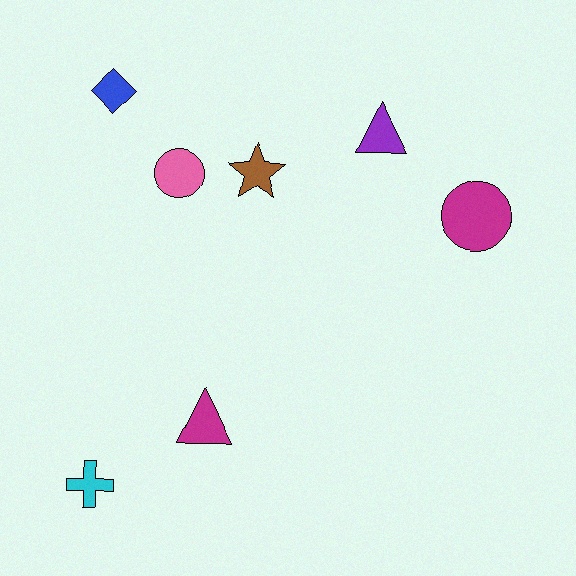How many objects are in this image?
There are 7 objects.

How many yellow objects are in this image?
There are no yellow objects.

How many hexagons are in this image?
There are no hexagons.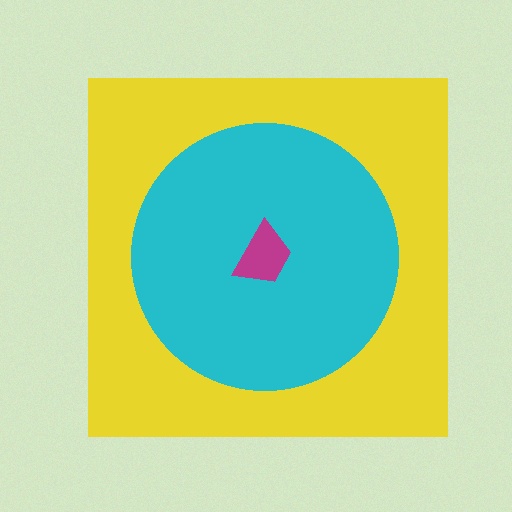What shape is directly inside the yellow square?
The cyan circle.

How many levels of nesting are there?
3.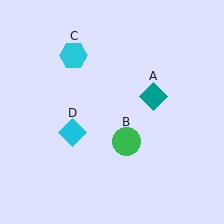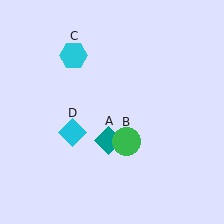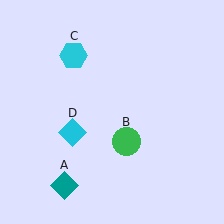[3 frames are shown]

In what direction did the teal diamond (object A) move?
The teal diamond (object A) moved down and to the left.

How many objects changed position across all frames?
1 object changed position: teal diamond (object A).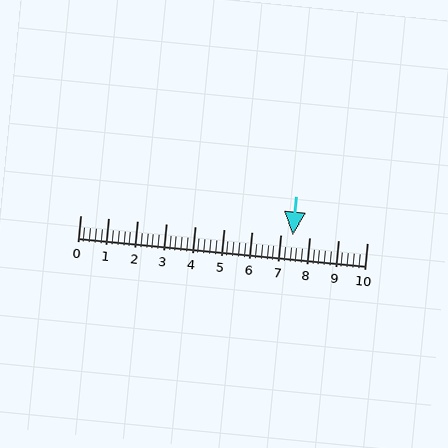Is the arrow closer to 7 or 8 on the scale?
The arrow is closer to 7.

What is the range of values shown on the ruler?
The ruler shows values from 0 to 10.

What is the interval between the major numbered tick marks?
The major tick marks are spaced 1 units apart.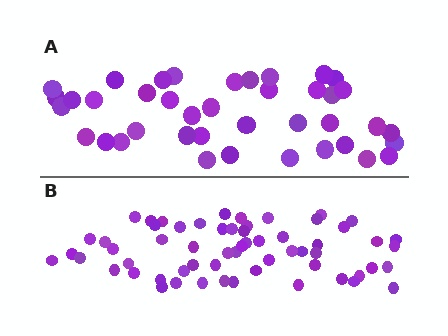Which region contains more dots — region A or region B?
Region B (the bottom region) has more dots.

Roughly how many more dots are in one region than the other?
Region B has approximately 20 more dots than region A.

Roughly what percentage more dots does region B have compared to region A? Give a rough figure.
About 50% more.